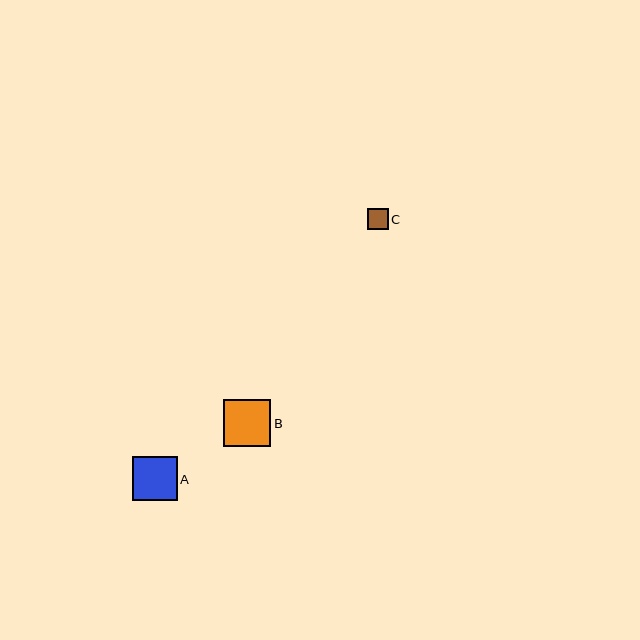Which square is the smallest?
Square C is the smallest with a size of approximately 21 pixels.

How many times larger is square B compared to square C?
Square B is approximately 2.3 times the size of square C.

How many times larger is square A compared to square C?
Square A is approximately 2.2 times the size of square C.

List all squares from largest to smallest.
From largest to smallest: B, A, C.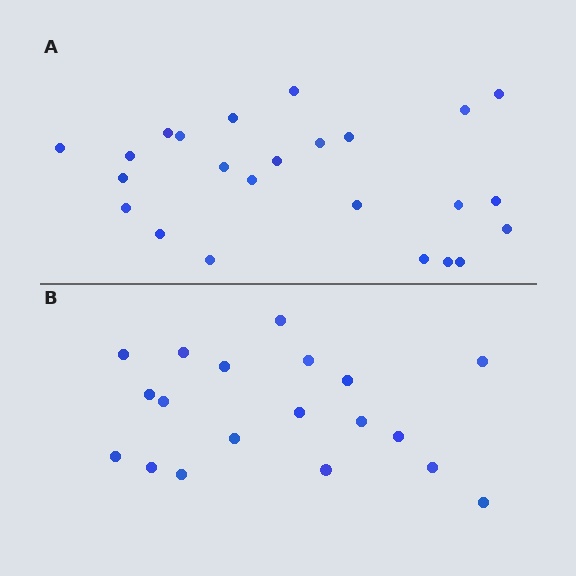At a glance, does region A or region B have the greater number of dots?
Region A (the top region) has more dots.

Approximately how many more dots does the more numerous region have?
Region A has about 5 more dots than region B.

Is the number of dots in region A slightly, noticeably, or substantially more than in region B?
Region A has noticeably more, but not dramatically so. The ratio is roughly 1.3 to 1.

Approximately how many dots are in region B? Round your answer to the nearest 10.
About 20 dots. (The exact count is 19, which rounds to 20.)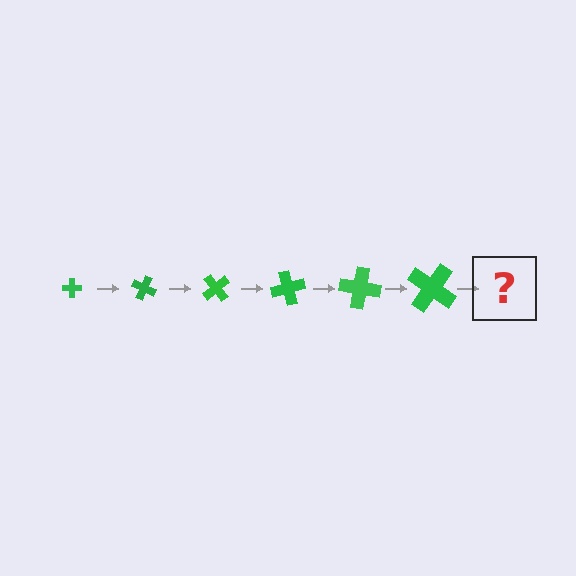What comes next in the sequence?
The next element should be a cross, larger than the previous one and rotated 150 degrees from the start.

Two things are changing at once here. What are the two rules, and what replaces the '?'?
The two rules are that the cross grows larger each step and it rotates 25 degrees each step. The '?' should be a cross, larger than the previous one and rotated 150 degrees from the start.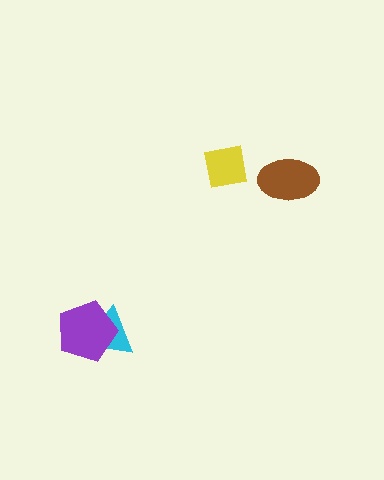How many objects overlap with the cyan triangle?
1 object overlaps with the cyan triangle.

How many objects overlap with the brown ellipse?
0 objects overlap with the brown ellipse.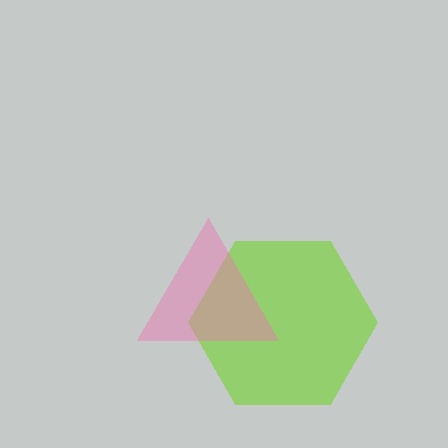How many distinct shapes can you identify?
There are 2 distinct shapes: a lime hexagon, a pink triangle.